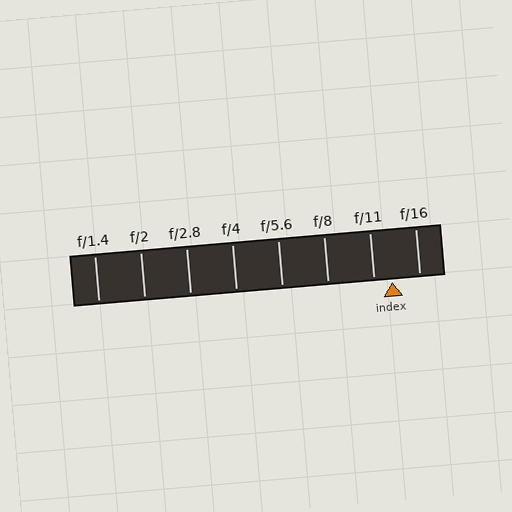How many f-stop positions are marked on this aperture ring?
There are 8 f-stop positions marked.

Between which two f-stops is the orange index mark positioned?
The index mark is between f/11 and f/16.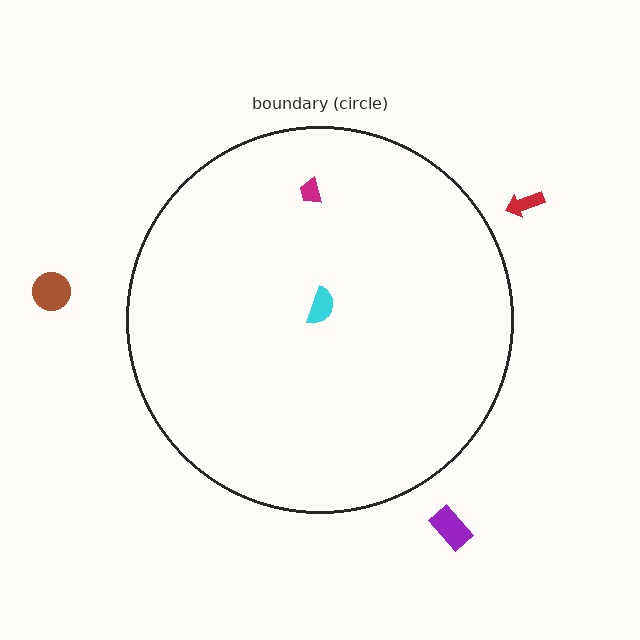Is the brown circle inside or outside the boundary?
Outside.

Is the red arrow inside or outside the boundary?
Outside.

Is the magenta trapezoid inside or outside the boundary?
Inside.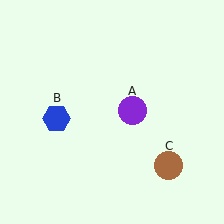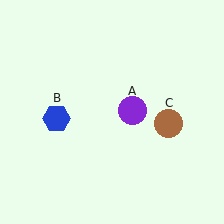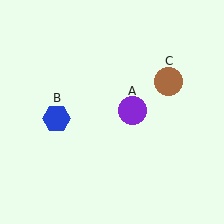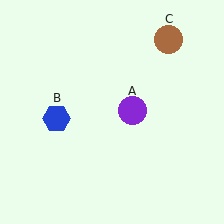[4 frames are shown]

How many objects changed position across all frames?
1 object changed position: brown circle (object C).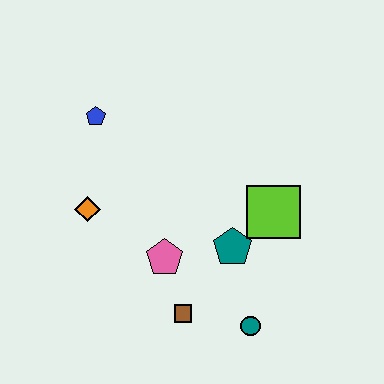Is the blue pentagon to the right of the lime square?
No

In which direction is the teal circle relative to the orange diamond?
The teal circle is to the right of the orange diamond.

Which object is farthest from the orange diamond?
The teal circle is farthest from the orange diamond.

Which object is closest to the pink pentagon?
The brown square is closest to the pink pentagon.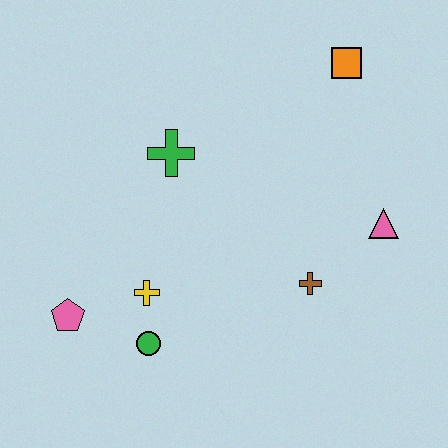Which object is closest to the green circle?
The yellow cross is closest to the green circle.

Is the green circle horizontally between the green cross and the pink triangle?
No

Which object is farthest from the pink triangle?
The pink pentagon is farthest from the pink triangle.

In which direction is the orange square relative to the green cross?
The orange square is to the right of the green cross.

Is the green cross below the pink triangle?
No